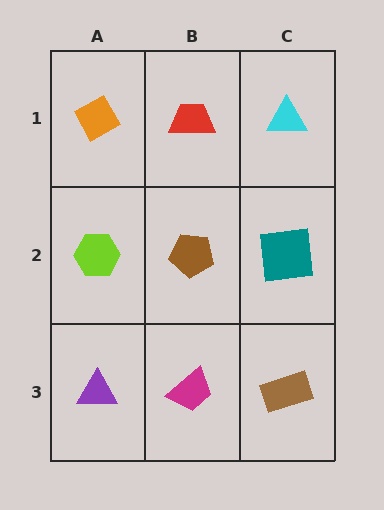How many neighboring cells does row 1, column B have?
3.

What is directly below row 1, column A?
A lime hexagon.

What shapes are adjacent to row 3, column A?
A lime hexagon (row 2, column A), a magenta trapezoid (row 3, column B).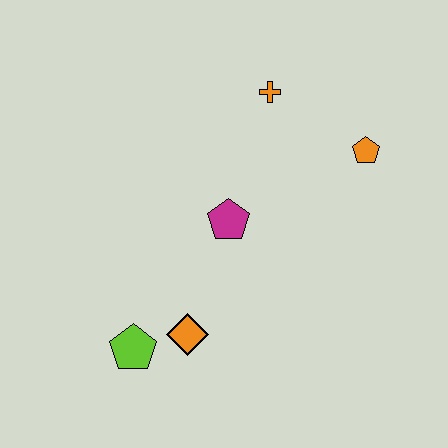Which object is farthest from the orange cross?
The lime pentagon is farthest from the orange cross.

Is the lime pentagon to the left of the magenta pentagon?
Yes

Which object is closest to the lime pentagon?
The orange diamond is closest to the lime pentagon.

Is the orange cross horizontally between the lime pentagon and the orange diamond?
No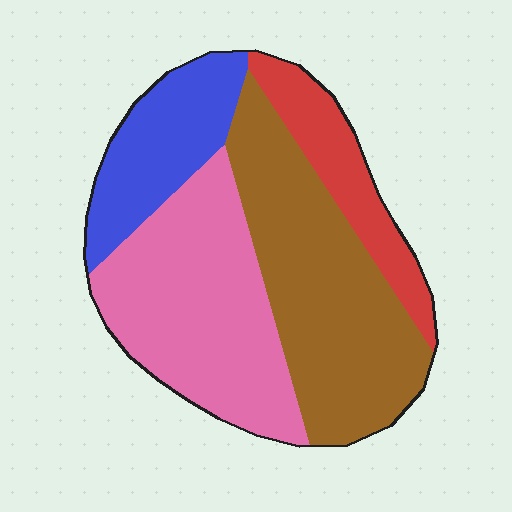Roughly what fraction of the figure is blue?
Blue takes up about one sixth (1/6) of the figure.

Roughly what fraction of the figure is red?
Red covers roughly 15% of the figure.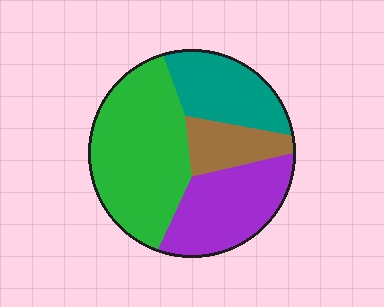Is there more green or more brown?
Green.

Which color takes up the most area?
Green, at roughly 40%.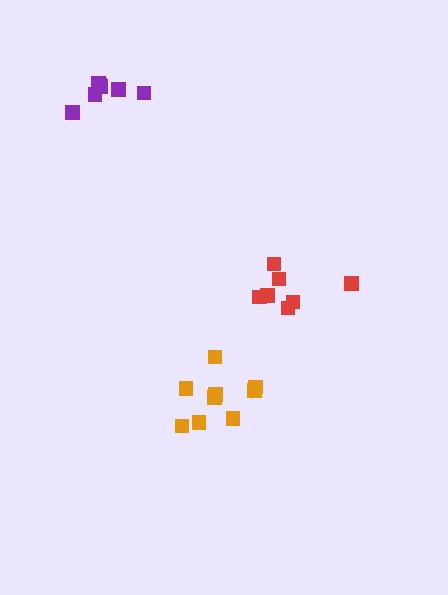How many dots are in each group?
Group 1: 9 dots, Group 2: 7 dots, Group 3: 7 dots (23 total).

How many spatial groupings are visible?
There are 3 spatial groupings.